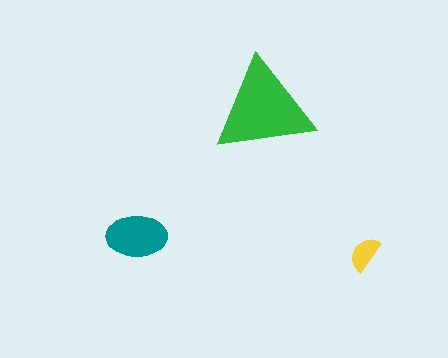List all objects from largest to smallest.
The green triangle, the teal ellipse, the yellow semicircle.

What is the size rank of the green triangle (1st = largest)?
1st.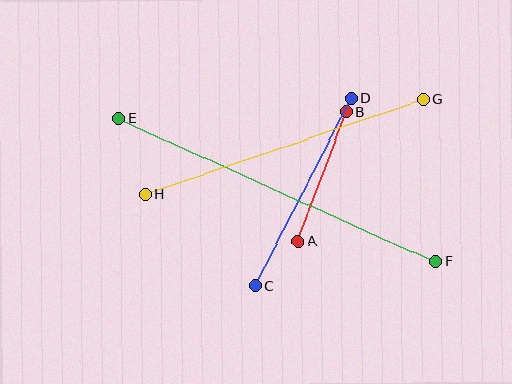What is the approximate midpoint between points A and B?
The midpoint is at approximately (322, 176) pixels.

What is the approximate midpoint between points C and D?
The midpoint is at approximately (303, 192) pixels.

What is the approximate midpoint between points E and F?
The midpoint is at approximately (277, 190) pixels.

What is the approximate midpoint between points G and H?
The midpoint is at approximately (284, 147) pixels.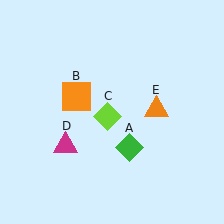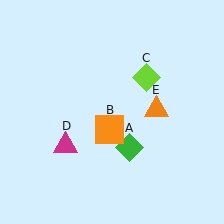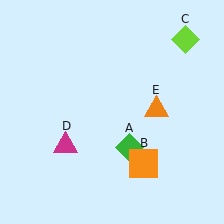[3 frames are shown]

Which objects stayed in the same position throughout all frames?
Green diamond (object A) and magenta triangle (object D) and orange triangle (object E) remained stationary.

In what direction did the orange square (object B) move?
The orange square (object B) moved down and to the right.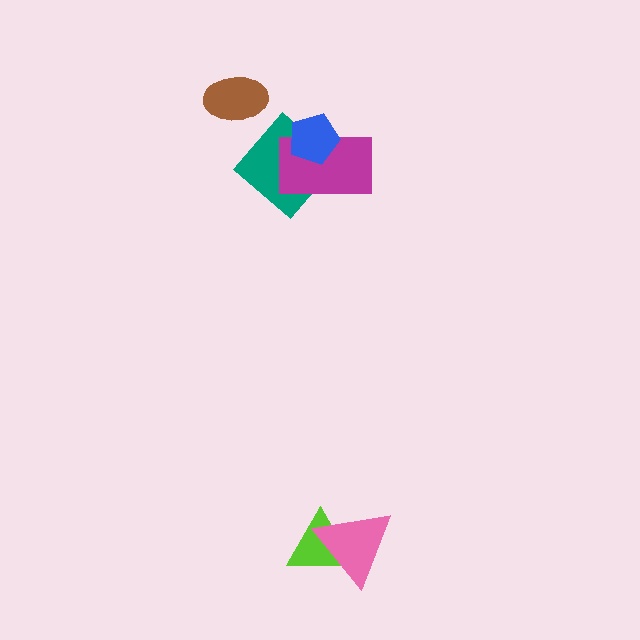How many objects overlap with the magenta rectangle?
2 objects overlap with the magenta rectangle.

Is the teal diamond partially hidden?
Yes, it is partially covered by another shape.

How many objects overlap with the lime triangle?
1 object overlaps with the lime triangle.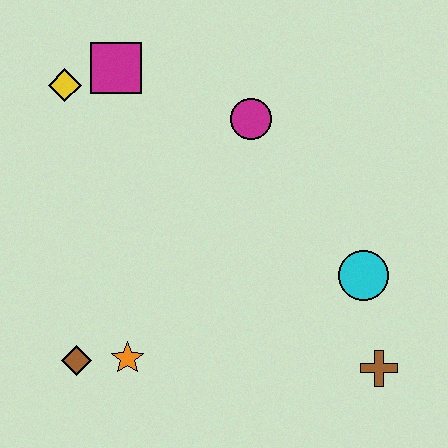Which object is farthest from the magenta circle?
The brown diamond is farthest from the magenta circle.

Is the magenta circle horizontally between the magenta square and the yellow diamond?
No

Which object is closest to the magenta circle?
The magenta square is closest to the magenta circle.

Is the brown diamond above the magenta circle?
No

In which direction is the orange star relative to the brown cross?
The orange star is to the left of the brown cross.